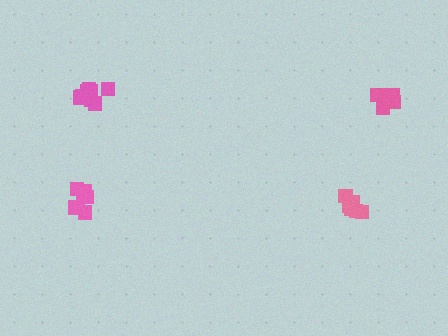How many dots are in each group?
Group 1: 7 dots, Group 2: 6 dots, Group 3: 9 dots, Group 4: 7 dots (29 total).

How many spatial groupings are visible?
There are 4 spatial groupings.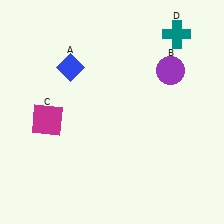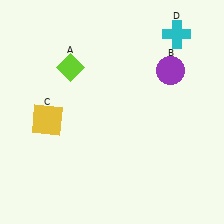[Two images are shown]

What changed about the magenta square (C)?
In Image 1, C is magenta. In Image 2, it changed to yellow.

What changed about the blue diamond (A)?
In Image 1, A is blue. In Image 2, it changed to lime.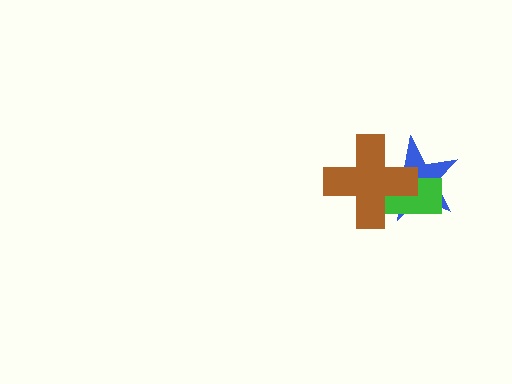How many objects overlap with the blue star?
2 objects overlap with the blue star.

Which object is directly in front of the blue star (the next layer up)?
The green rectangle is directly in front of the blue star.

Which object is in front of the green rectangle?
The brown cross is in front of the green rectangle.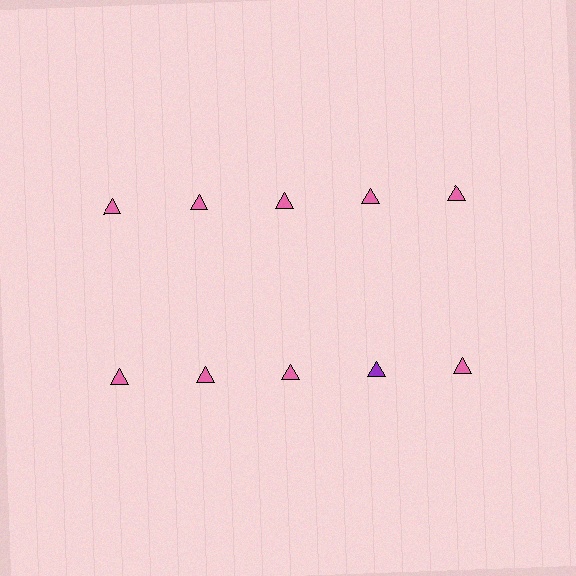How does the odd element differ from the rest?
It has a different color: purple instead of pink.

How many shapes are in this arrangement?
There are 10 shapes arranged in a grid pattern.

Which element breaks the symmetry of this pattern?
The purple triangle in the second row, second from right column breaks the symmetry. All other shapes are pink triangles.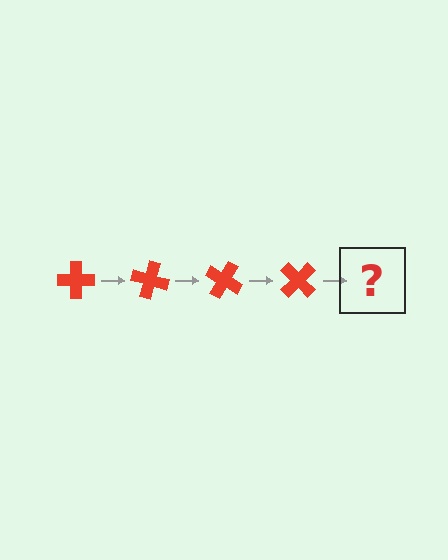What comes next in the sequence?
The next element should be a red cross rotated 60 degrees.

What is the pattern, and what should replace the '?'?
The pattern is that the cross rotates 15 degrees each step. The '?' should be a red cross rotated 60 degrees.